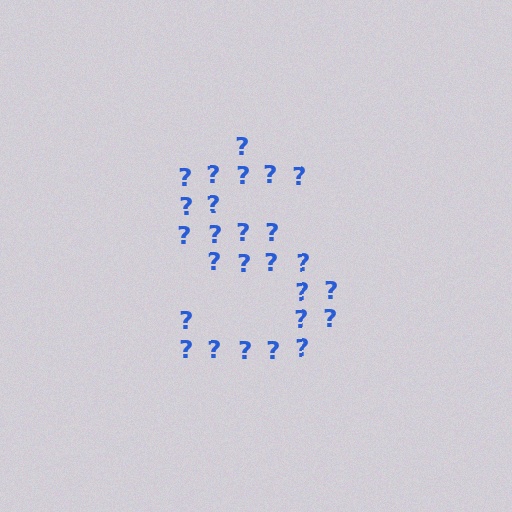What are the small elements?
The small elements are question marks.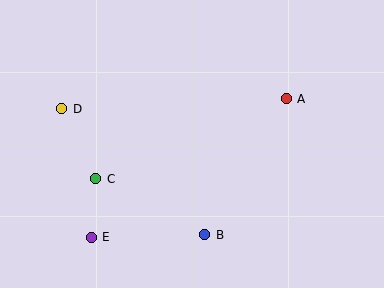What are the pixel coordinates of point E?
Point E is at (91, 237).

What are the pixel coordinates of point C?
Point C is at (96, 179).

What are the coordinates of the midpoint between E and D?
The midpoint between E and D is at (76, 173).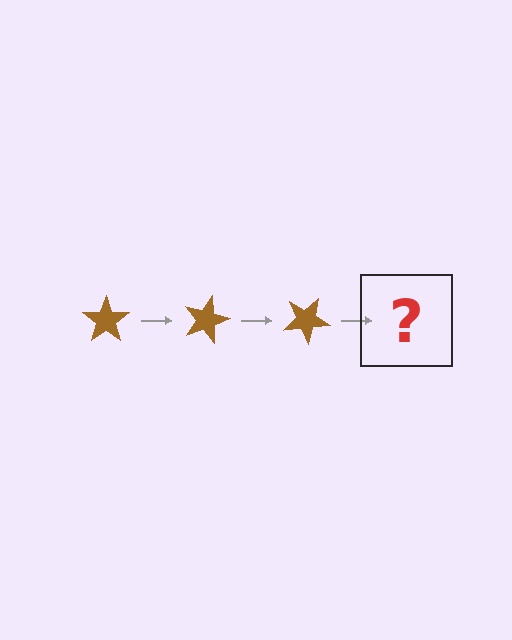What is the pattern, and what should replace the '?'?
The pattern is that the star rotates 15 degrees each step. The '?' should be a brown star rotated 45 degrees.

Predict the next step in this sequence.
The next step is a brown star rotated 45 degrees.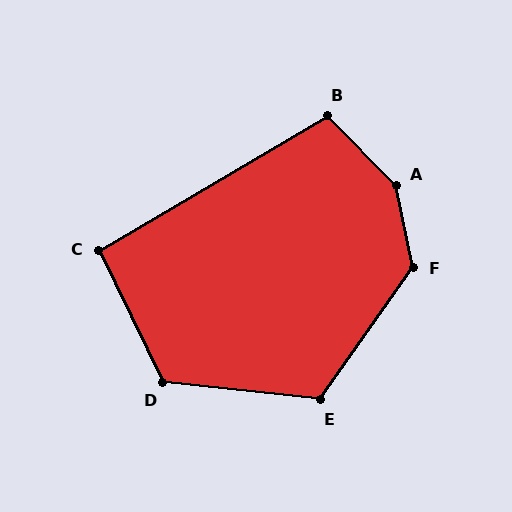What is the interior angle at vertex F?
Approximately 134 degrees (obtuse).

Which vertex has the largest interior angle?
A, at approximately 146 degrees.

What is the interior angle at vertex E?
Approximately 119 degrees (obtuse).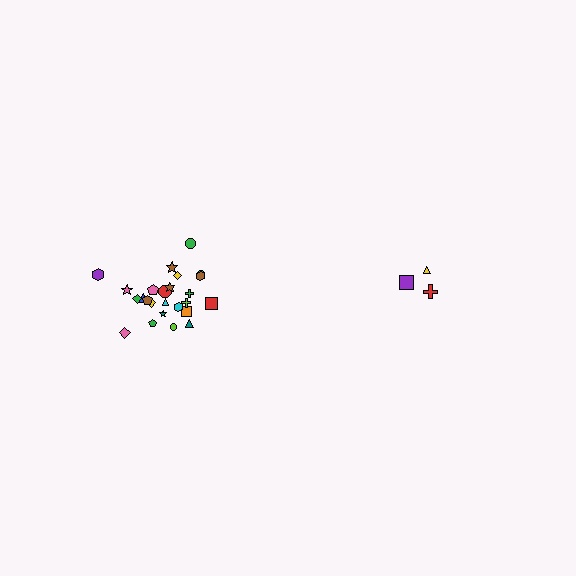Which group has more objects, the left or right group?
The left group.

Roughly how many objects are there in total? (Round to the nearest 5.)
Roughly 30 objects in total.